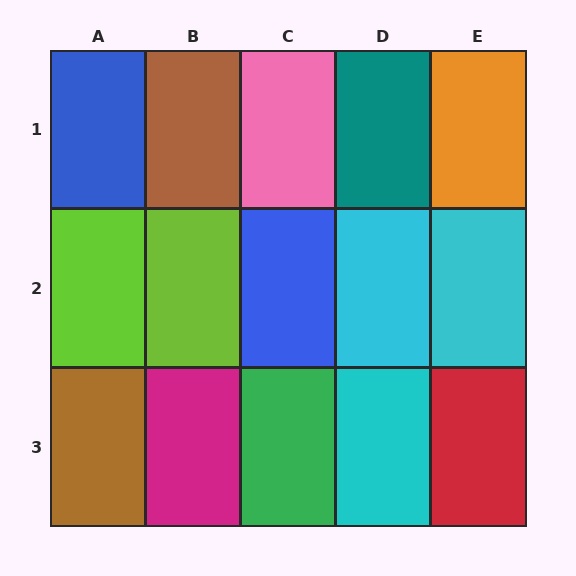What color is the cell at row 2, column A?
Lime.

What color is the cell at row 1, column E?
Orange.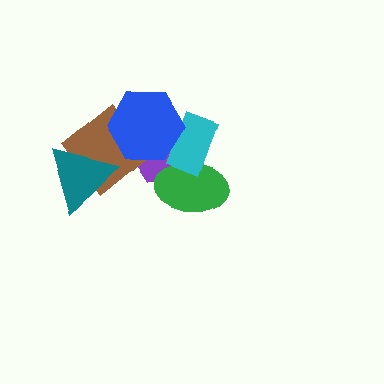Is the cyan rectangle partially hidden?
Yes, it is partially covered by another shape.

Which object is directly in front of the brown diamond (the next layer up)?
The blue hexagon is directly in front of the brown diamond.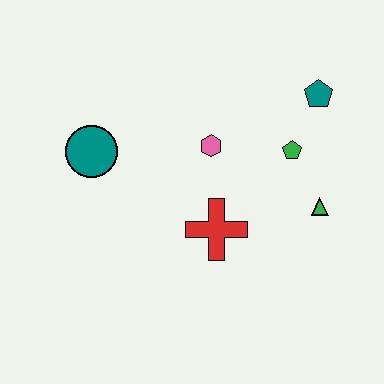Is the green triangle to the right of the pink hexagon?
Yes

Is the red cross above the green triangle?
No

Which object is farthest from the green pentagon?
The teal circle is farthest from the green pentagon.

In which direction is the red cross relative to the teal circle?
The red cross is to the right of the teal circle.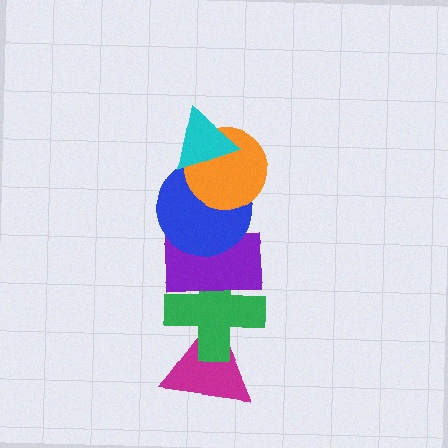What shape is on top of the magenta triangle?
The green cross is on top of the magenta triangle.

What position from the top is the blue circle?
The blue circle is 3rd from the top.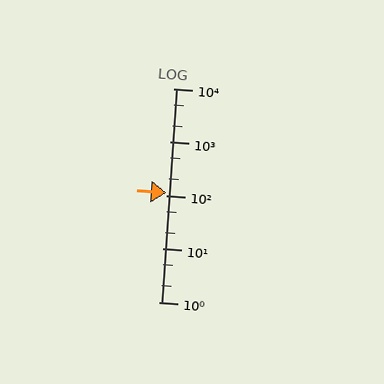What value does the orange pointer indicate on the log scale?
The pointer indicates approximately 110.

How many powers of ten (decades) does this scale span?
The scale spans 4 decades, from 1 to 10000.